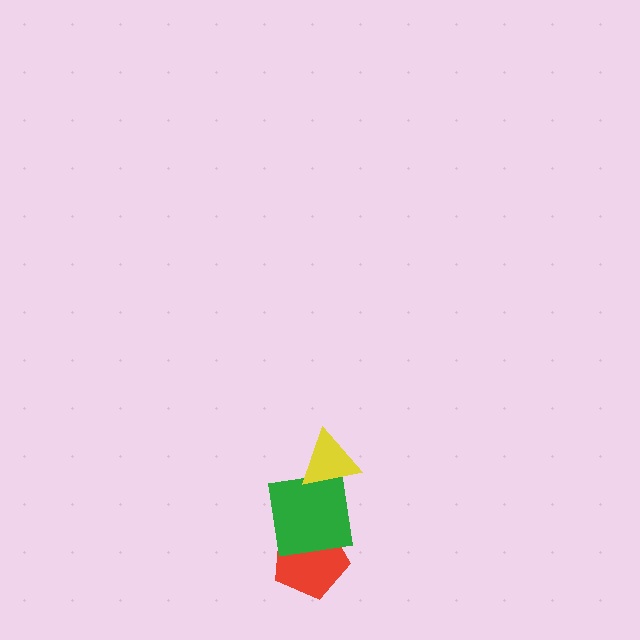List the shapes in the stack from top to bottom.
From top to bottom: the yellow triangle, the green square, the red pentagon.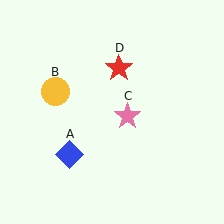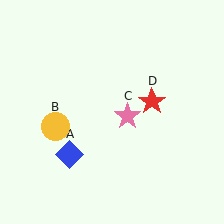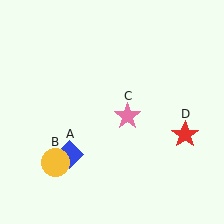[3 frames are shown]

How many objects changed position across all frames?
2 objects changed position: yellow circle (object B), red star (object D).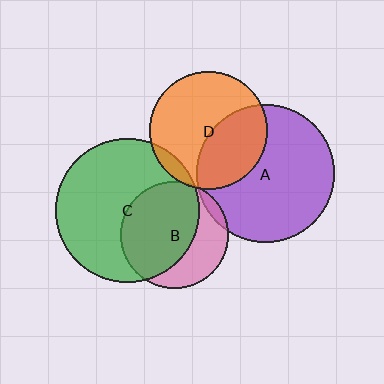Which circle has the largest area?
Circle C (green).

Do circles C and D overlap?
Yes.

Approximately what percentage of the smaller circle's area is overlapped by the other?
Approximately 5%.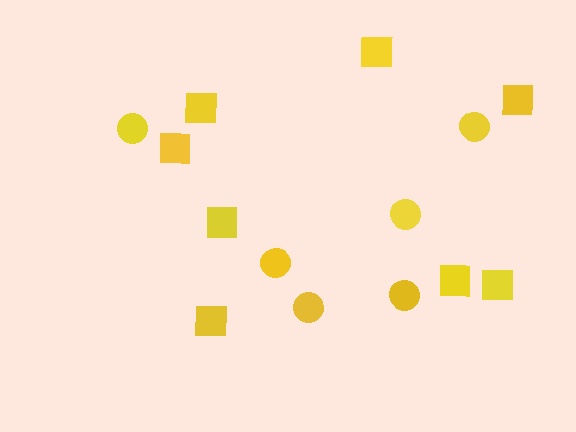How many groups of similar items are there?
There are 2 groups: one group of circles (6) and one group of squares (8).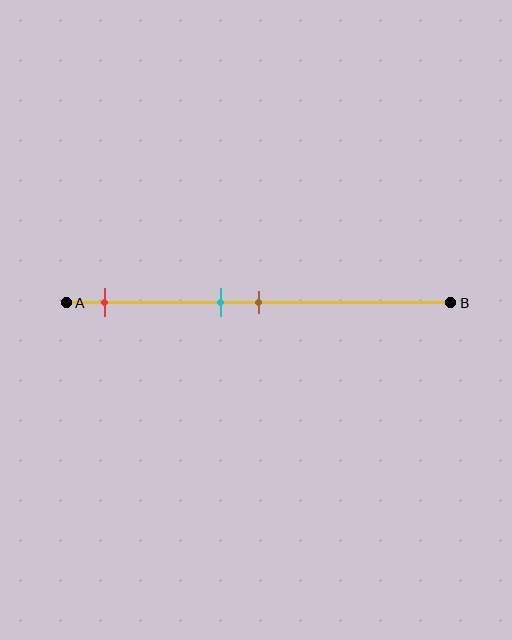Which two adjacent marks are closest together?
The cyan and brown marks are the closest adjacent pair.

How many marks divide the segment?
There are 3 marks dividing the segment.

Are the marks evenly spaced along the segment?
No, the marks are not evenly spaced.